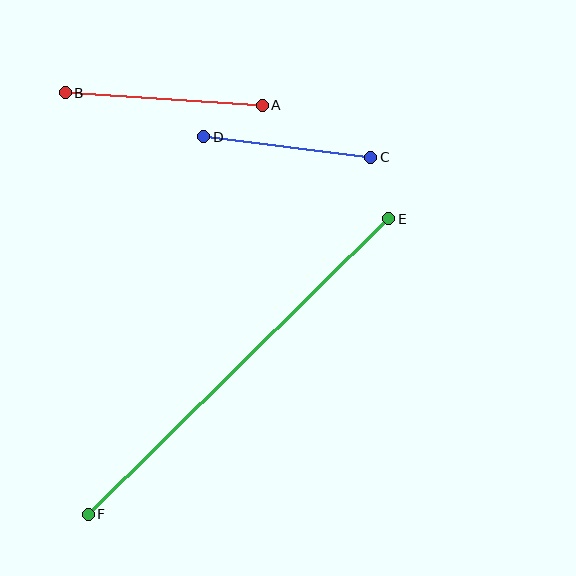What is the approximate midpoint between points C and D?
The midpoint is at approximately (287, 147) pixels.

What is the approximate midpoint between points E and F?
The midpoint is at approximately (239, 366) pixels.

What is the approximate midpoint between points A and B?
The midpoint is at approximately (164, 99) pixels.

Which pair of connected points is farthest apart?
Points E and F are farthest apart.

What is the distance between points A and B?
The distance is approximately 198 pixels.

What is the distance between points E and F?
The distance is approximately 421 pixels.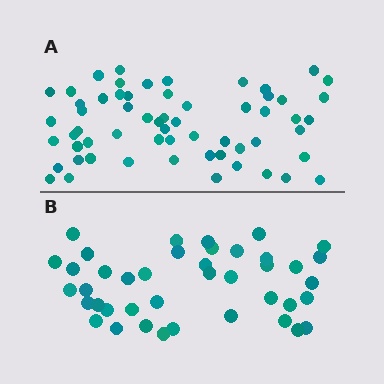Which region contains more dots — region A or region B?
Region A (the top region) has more dots.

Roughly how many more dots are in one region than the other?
Region A has approximately 20 more dots than region B.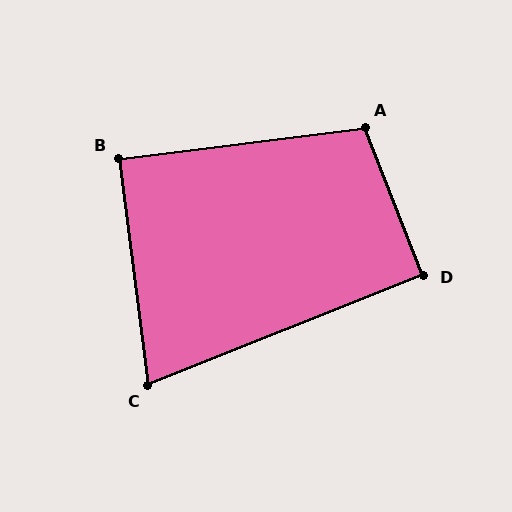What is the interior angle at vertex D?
Approximately 90 degrees (approximately right).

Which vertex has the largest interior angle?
A, at approximately 104 degrees.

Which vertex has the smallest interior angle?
C, at approximately 76 degrees.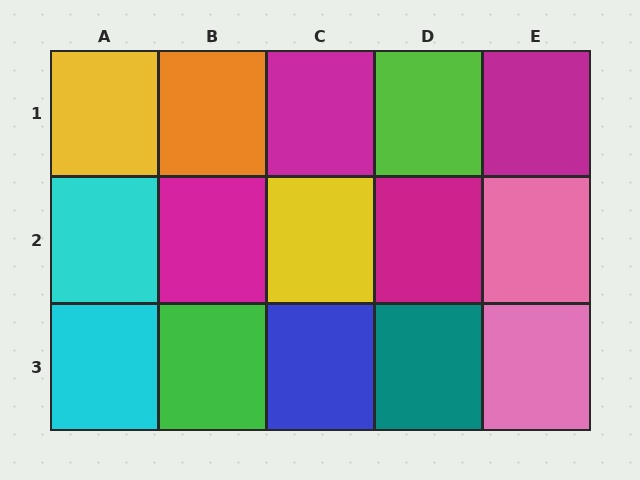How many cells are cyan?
2 cells are cyan.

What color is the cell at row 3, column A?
Cyan.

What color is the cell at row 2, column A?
Cyan.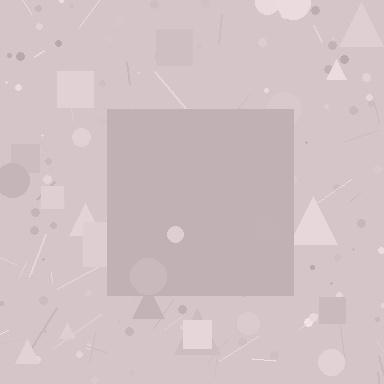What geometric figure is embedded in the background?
A square is embedded in the background.